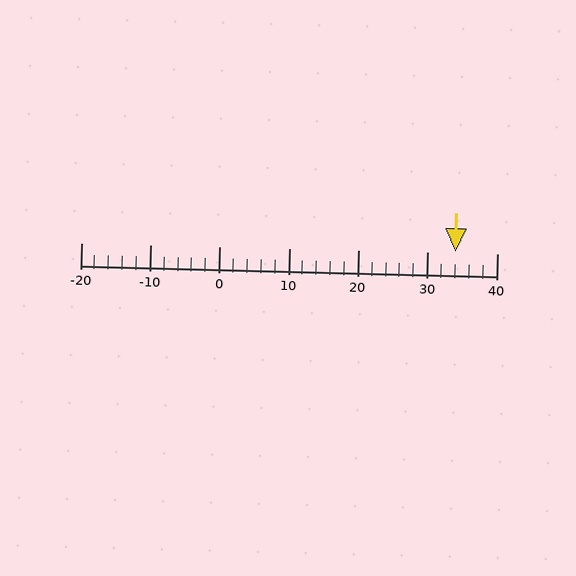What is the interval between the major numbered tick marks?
The major tick marks are spaced 10 units apart.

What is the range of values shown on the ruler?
The ruler shows values from -20 to 40.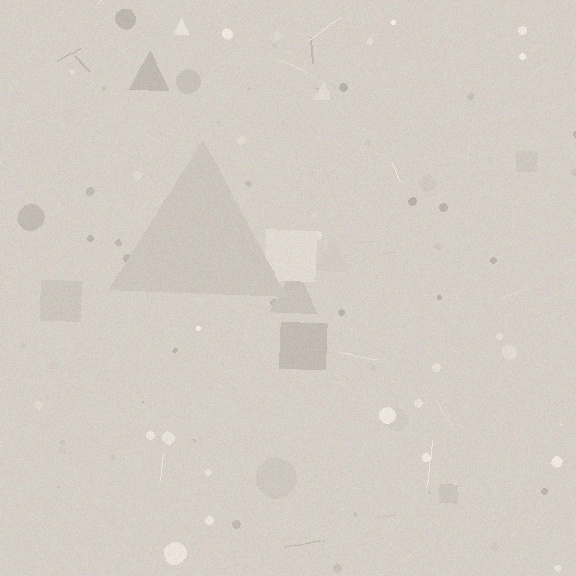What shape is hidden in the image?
A triangle is hidden in the image.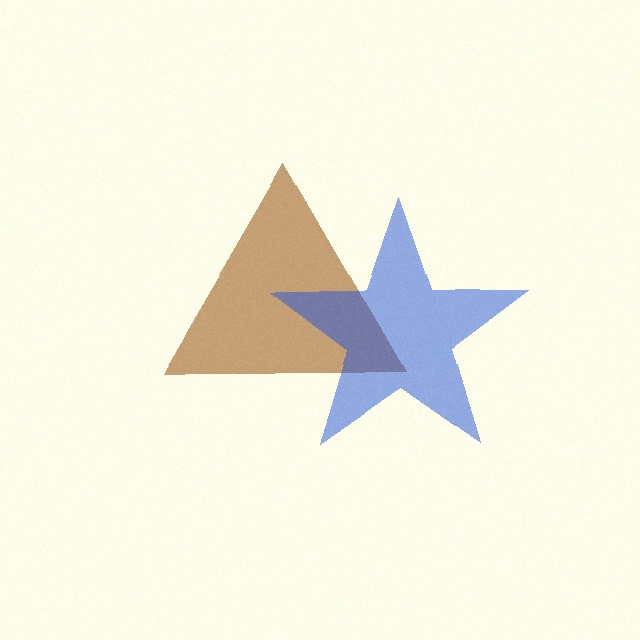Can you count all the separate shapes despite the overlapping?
Yes, there are 2 separate shapes.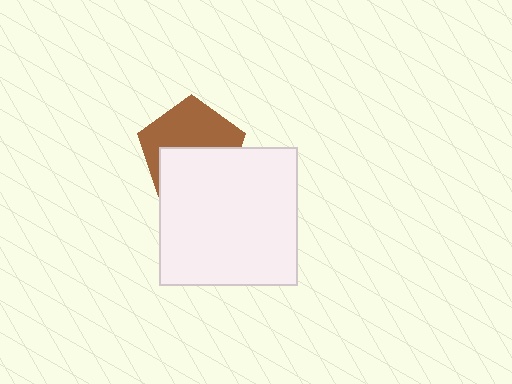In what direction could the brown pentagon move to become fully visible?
The brown pentagon could move up. That would shift it out from behind the white square entirely.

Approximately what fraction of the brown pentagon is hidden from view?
Roughly 47% of the brown pentagon is hidden behind the white square.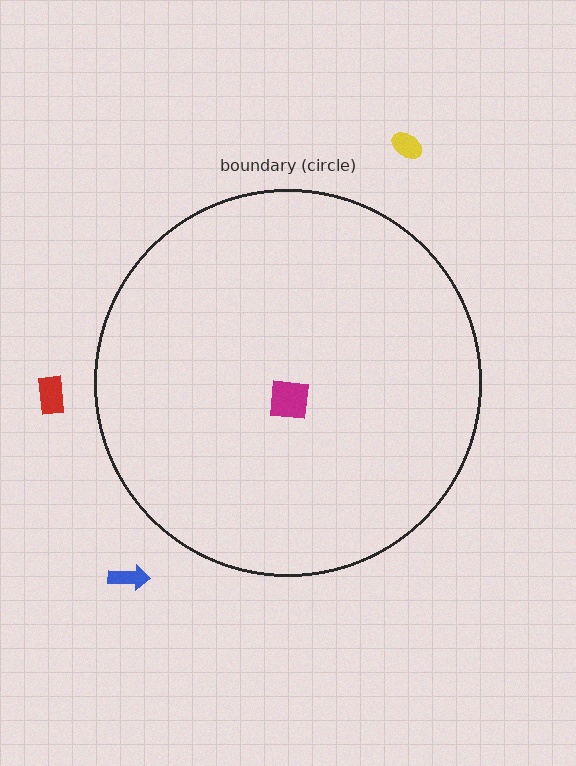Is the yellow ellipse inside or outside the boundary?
Outside.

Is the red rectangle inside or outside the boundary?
Outside.